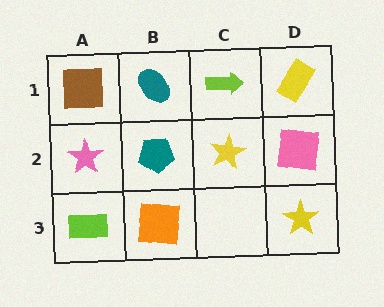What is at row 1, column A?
A brown square.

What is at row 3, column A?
A lime rectangle.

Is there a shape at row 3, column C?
No, that cell is empty.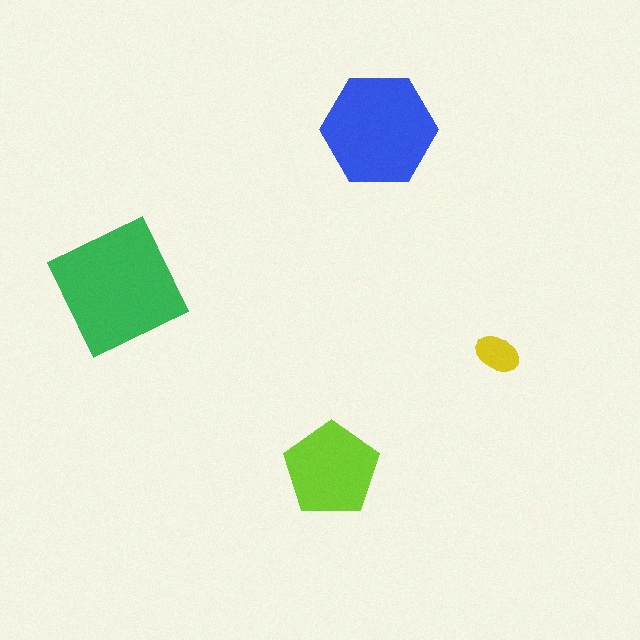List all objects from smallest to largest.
The yellow ellipse, the lime pentagon, the blue hexagon, the green square.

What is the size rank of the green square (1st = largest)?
1st.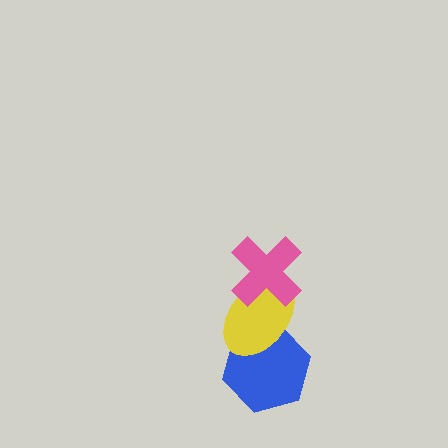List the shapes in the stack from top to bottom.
From top to bottom: the pink cross, the yellow ellipse, the blue hexagon.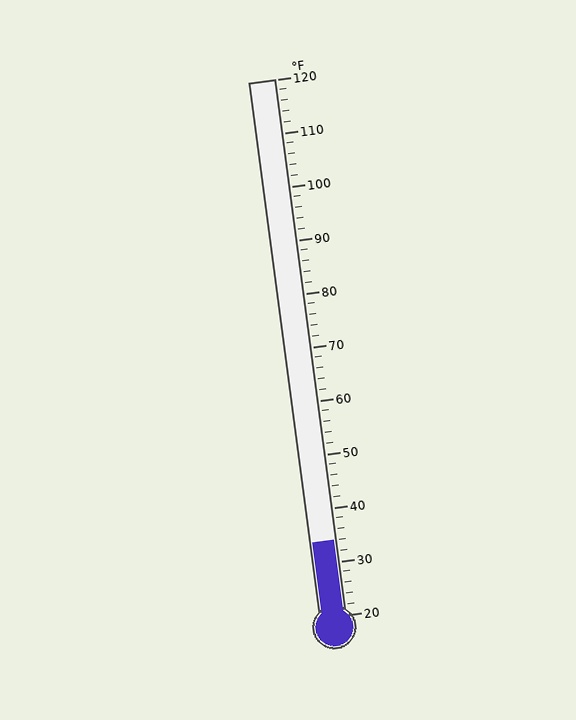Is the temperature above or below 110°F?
The temperature is below 110°F.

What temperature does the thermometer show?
The thermometer shows approximately 34°F.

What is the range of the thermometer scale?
The thermometer scale ranges from 20°F to 120°F.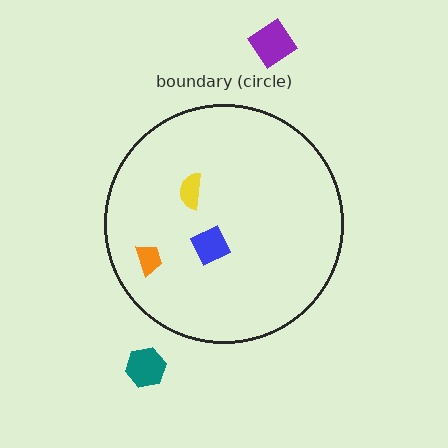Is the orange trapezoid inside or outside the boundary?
Inside.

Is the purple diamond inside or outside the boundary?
Outside.